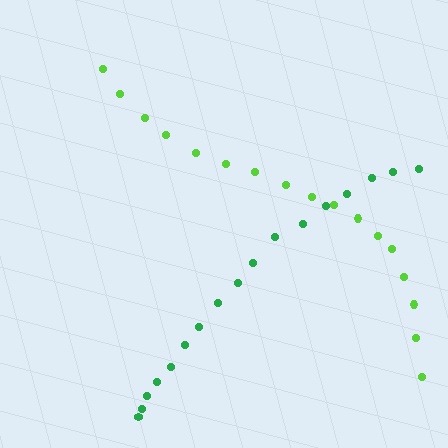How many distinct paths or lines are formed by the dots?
There are 2 distinct paths.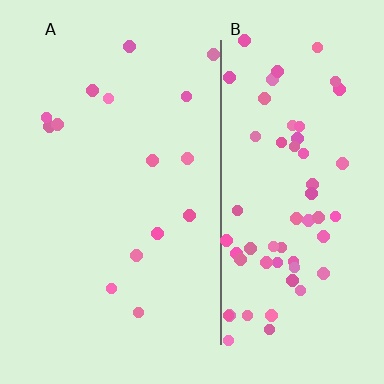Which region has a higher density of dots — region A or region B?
B (the right).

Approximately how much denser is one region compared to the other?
Approximately 4.2× — region B over region A.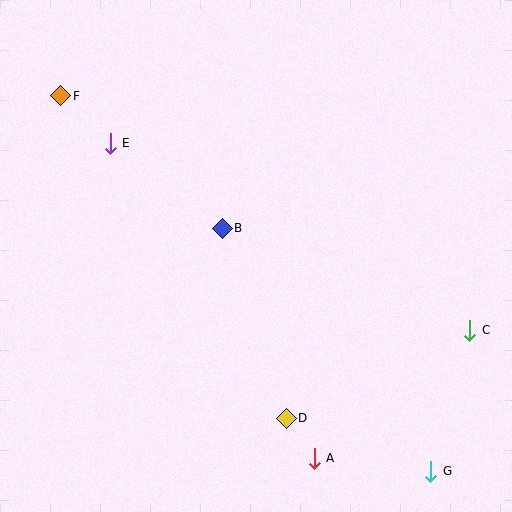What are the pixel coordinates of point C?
Point C is at (470, 330).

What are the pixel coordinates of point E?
Point E is at (110, 143).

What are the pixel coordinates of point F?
Point F is at (61, 96).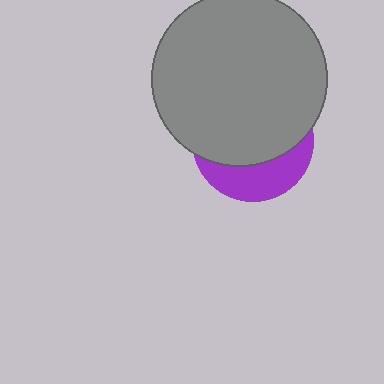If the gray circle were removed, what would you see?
You would see the complete purple circle.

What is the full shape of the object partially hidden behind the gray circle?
The partially hidden object is a purple circle.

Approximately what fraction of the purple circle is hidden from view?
Roughly 68% of the purple circle is hidden behind the gray circle.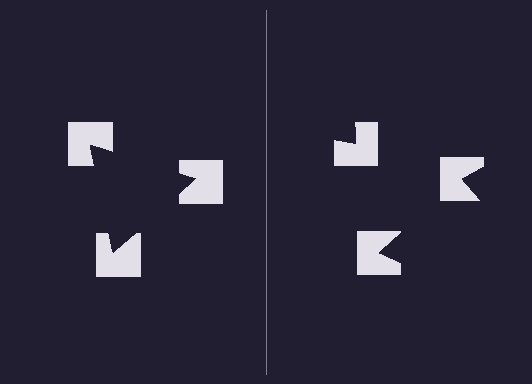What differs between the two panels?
The notched squares are positioned identically on both sides; only the wedge orientations differ. On the left they align to a triangle; on the right they are misaligned.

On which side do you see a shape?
An illusory triangle appears on the left side. On the right side the wedge cuts are rotated, so no coherent shape forms.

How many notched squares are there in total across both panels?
6 — 3 on each side.